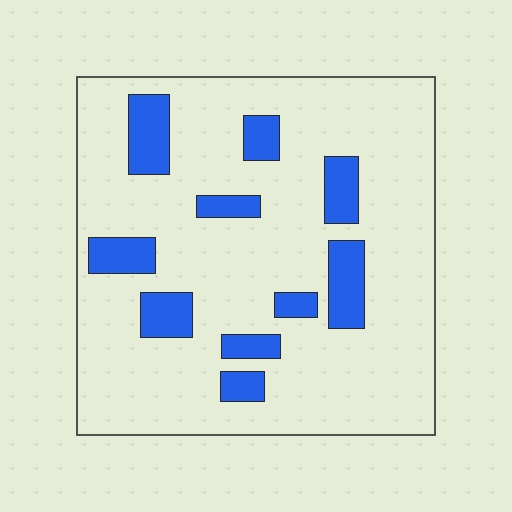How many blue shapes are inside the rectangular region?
10.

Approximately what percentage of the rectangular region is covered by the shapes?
Approximately 15%.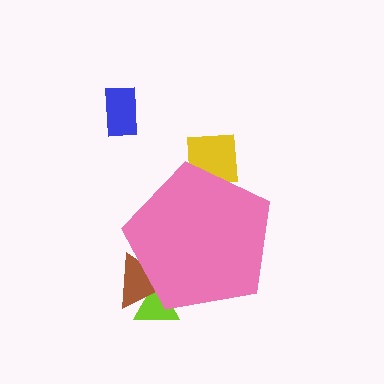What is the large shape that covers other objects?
A pink pentagon.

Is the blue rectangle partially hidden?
No, the blue rectangle is fully visible.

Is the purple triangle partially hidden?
Yes, the purple triangle is partially hidden behind the pink pentagon.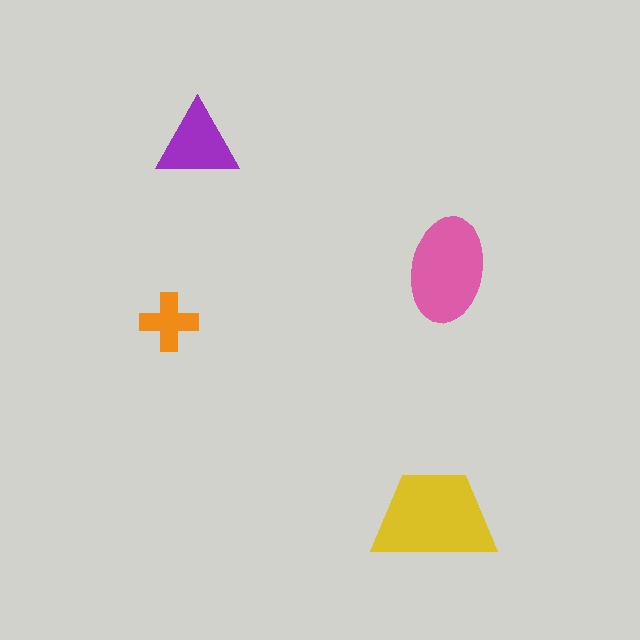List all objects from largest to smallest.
The yellow trapezoid, the pink ellipse, the purple triangle, the orange cross.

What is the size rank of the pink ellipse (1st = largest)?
2nd.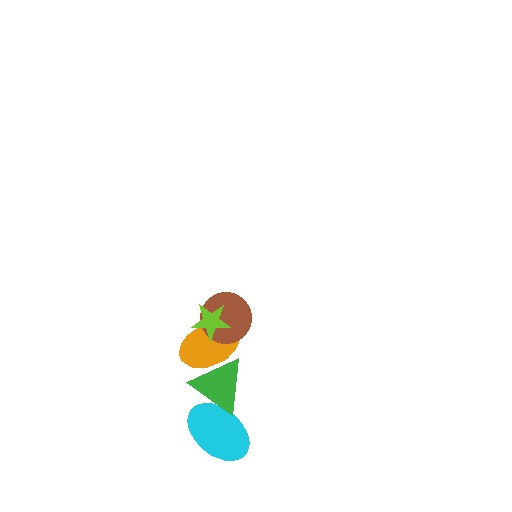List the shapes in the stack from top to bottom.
From top to bottom: the lime star, the brown circle, the orange ellipse, the green triangle, the cyan ellipse.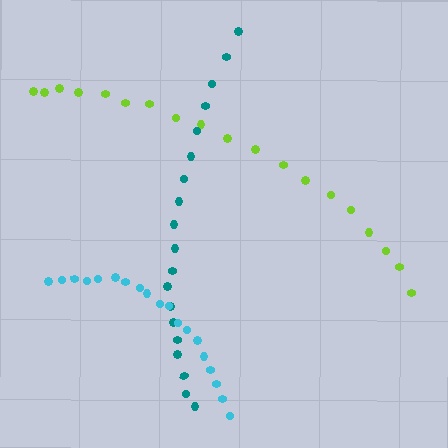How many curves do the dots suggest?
There are 3 distinct paths.